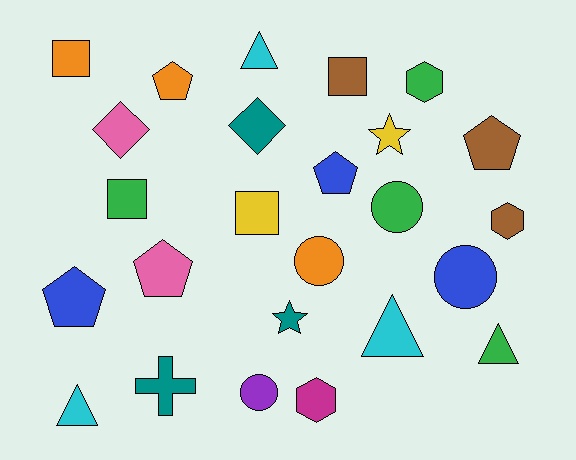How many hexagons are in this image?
There are 3 hexagons.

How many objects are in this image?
There are 25 objects.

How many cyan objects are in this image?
There are 3 cyan objects.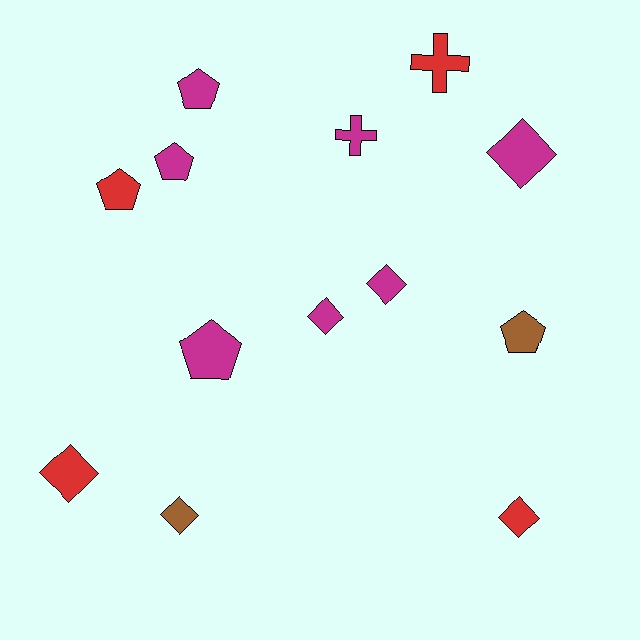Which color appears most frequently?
Magenta, with 7 objects.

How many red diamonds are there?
There are 2 red diamonds.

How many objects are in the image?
There are 13 objects.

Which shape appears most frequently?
Diamond, with 6 objects.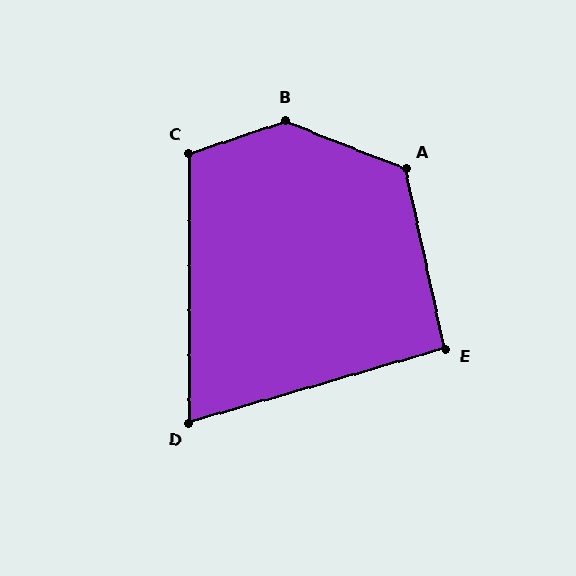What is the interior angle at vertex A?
Approximately 124 degrees (obtuse).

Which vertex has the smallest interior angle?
D, at approximately 74 degrees.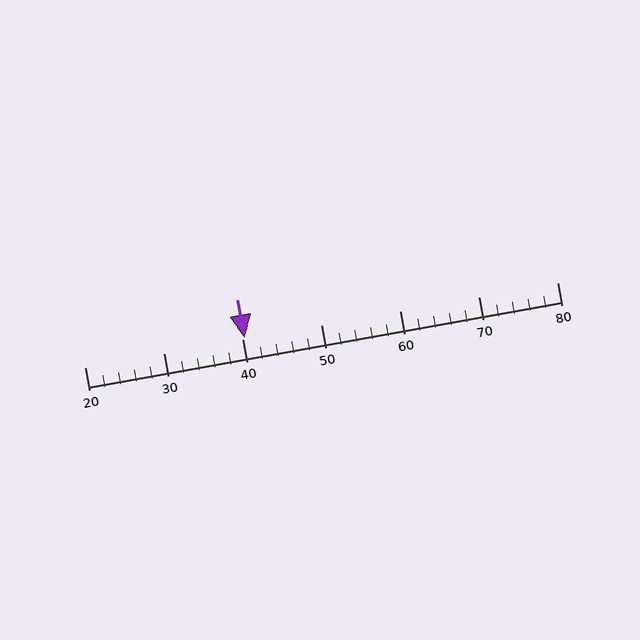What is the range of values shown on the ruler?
The ruler shows values from 20 to 80.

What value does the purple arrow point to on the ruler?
The purple arrow points to approximately 40.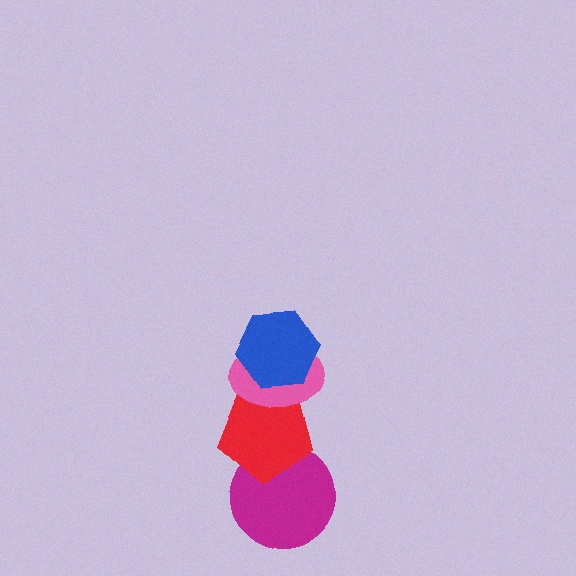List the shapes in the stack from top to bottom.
From top to bottom: the blue hexagon, the pink ellipse, the red pentagon, the magenta circle.